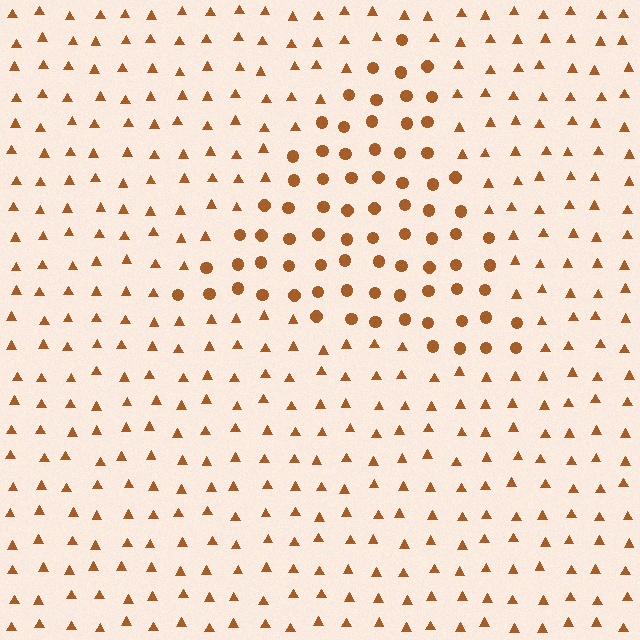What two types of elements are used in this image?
The image uses circles inside the triangle region and triangles outside it.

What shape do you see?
I see a triangle.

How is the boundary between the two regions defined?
The boundary is defined by a change in element shape: circles inside vs. triangles outside. All elements share the same color and spacing.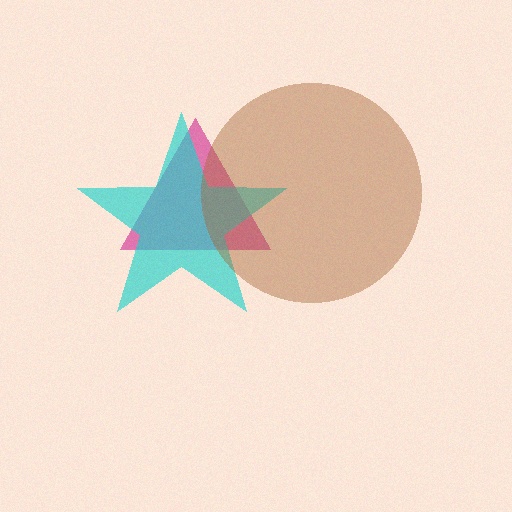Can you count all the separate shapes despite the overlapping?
Yes, there are 3 separate shapes.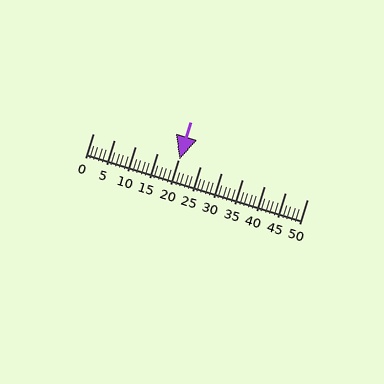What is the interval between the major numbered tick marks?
The major tick marks are spaced 5 units apart.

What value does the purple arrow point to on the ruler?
The purple arrow points to approximately 20.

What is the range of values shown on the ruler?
The ruler shows values from 0 to 50.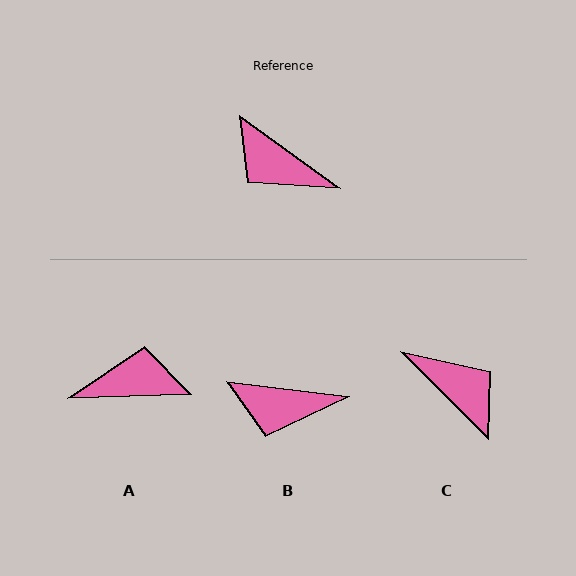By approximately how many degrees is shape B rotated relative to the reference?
Approximately 29 degrees counter-clockwise.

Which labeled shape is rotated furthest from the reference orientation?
C, about 171 degrees away.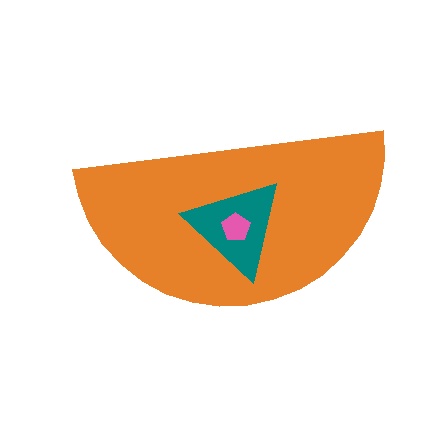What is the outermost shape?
The orange semicircle.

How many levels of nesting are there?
3.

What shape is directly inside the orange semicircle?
The teal triangle.